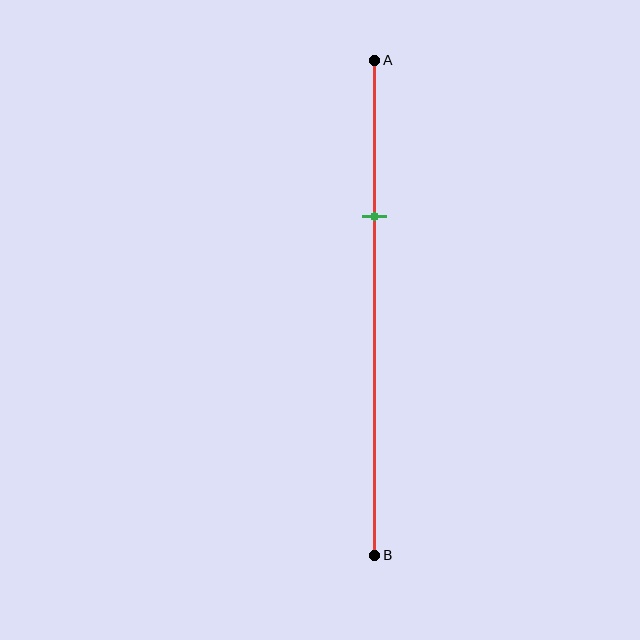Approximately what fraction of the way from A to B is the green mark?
The green mark is approximately 30% of the way from A to B.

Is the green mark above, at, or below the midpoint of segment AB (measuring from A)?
The green mark is above the midpoint of segment AB.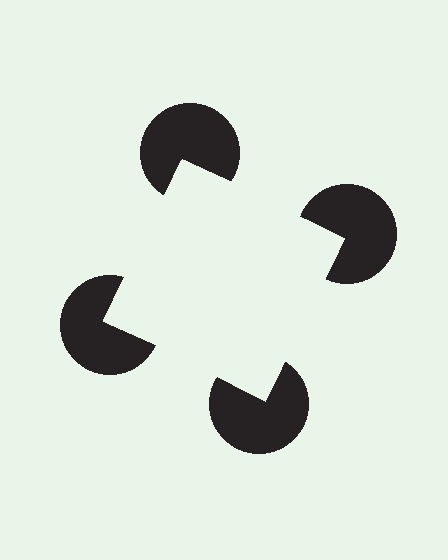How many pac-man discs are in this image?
There are 4 — one at each vertex of the illusory square.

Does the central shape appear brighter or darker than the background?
It typically appears slightly brighter than the background, even though no actual brightness change is drawn.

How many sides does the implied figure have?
4 sides.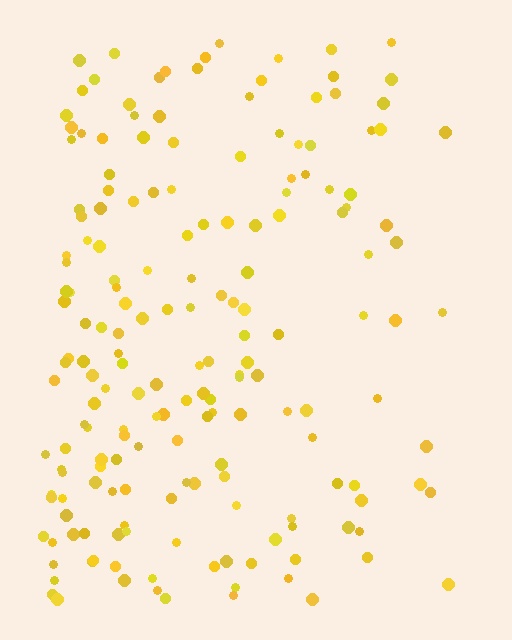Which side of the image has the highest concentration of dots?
The left.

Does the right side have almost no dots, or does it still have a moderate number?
Still a moderate number, just noticeably fewer than the left.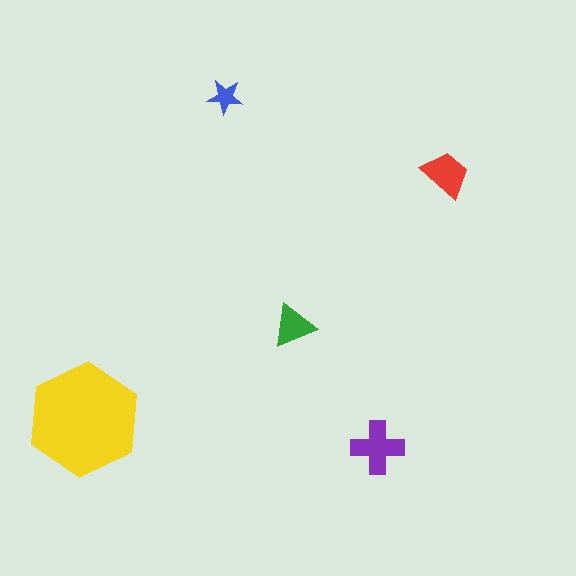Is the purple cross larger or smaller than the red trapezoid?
Larger.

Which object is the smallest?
The blue star.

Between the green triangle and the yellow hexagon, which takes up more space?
The yellow hexagon.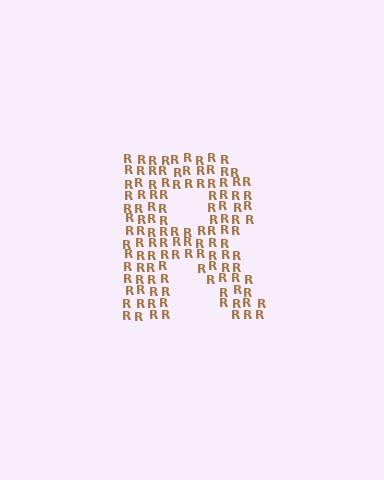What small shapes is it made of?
It is made of small letter R's.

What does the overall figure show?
The overall figure shows the letter R.